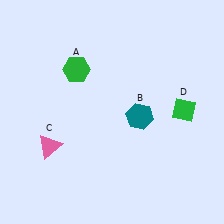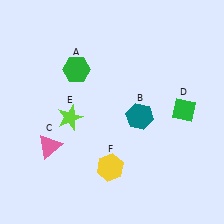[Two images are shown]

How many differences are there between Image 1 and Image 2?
There are 2 differences between the two images.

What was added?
A lime star (E), a yellow hexagon (F) were added in Image 2.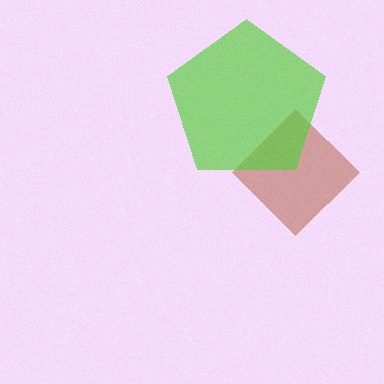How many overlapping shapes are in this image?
There are 2 overlapping shapes in the image.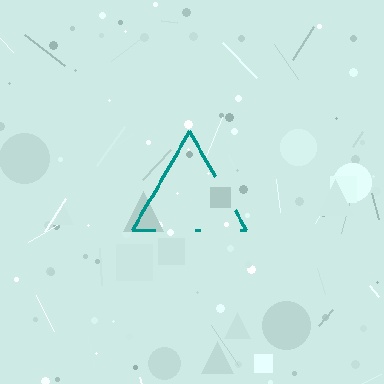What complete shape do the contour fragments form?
The contour fragments form a triangle.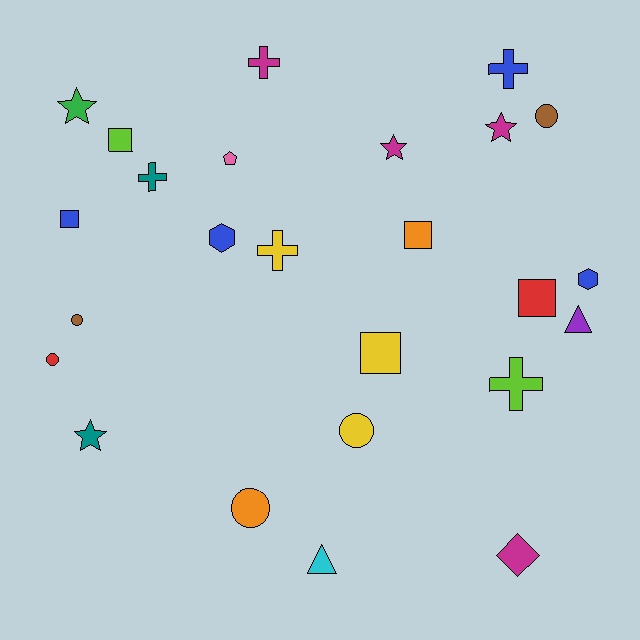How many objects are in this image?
There are 25 objects.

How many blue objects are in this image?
There are 4 blue objects.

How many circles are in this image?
There are 5 circles.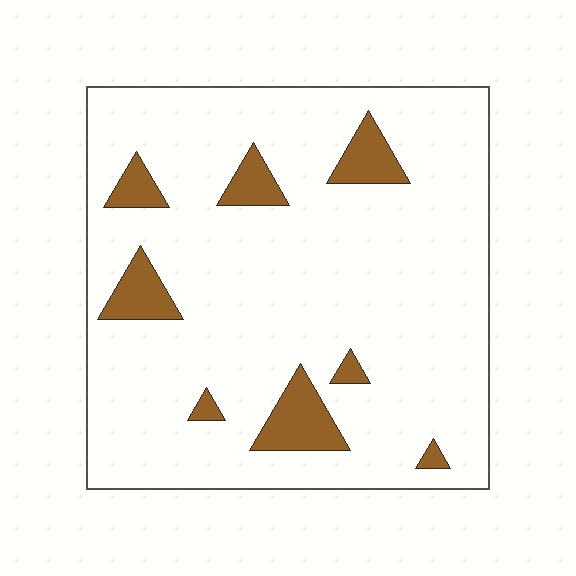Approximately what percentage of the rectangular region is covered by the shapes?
Approximately 10%.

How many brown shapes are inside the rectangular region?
8.